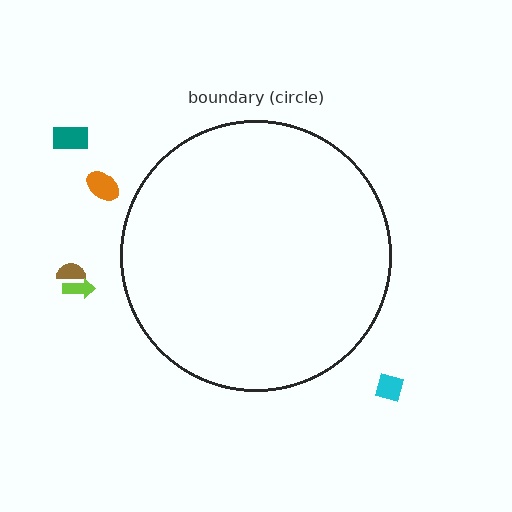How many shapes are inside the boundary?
0 inside, 5 outside.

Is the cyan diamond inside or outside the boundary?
Outside.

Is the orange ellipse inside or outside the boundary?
Outside.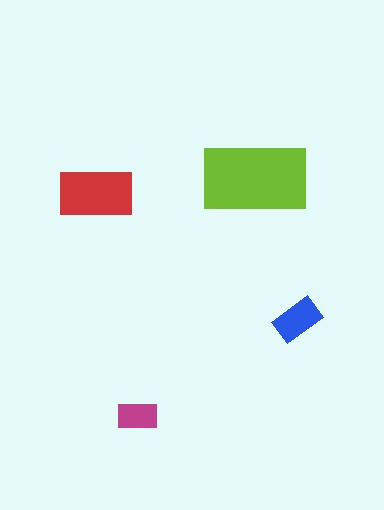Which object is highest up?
The lime rectangle is topmost.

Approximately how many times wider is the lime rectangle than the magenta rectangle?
About 2.5 times wider.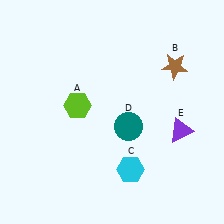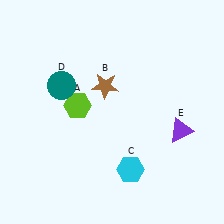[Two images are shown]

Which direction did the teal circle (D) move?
The teal circle (D) moved left.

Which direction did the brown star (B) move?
The brown star (B) moved left.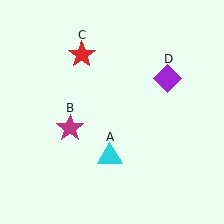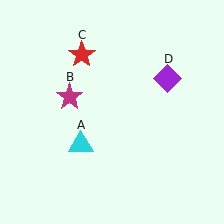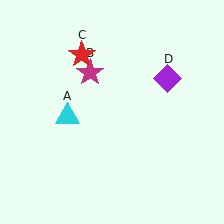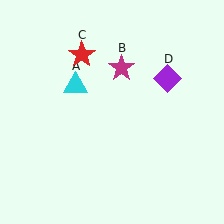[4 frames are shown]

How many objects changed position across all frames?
2 objects changed position: cyan triangle (object A), magenta star (object B).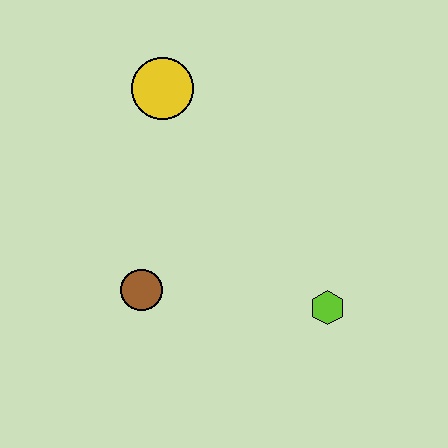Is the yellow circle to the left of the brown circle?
No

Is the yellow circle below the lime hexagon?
No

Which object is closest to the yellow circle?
The brown circle is closest to the yellow circle.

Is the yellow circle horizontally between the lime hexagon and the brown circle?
Yes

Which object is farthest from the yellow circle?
The lime hexagon is farthest from the yellow circle.